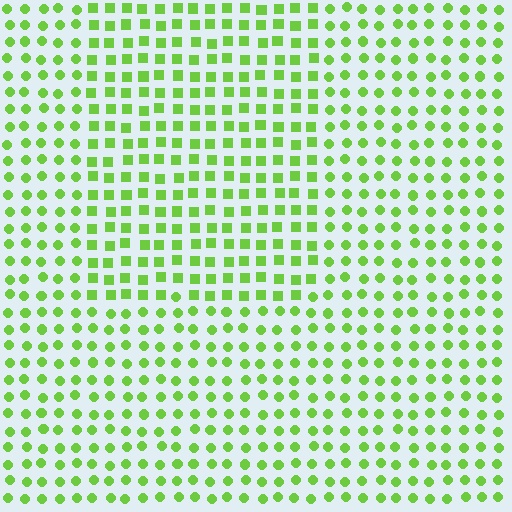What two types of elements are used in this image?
The image uses squares inside the rectangle region and circles outside it.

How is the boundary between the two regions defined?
The boundary is defined by a change in element shape: squares inside vs. circles outside. All elements share the same color and spacing.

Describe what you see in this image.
The image is filled with small lime elements arranged in a uniform grid. A rectangle-shaped region contains squares, while the surrounding area contains circles. The boundary is defined purely by the change in element shape.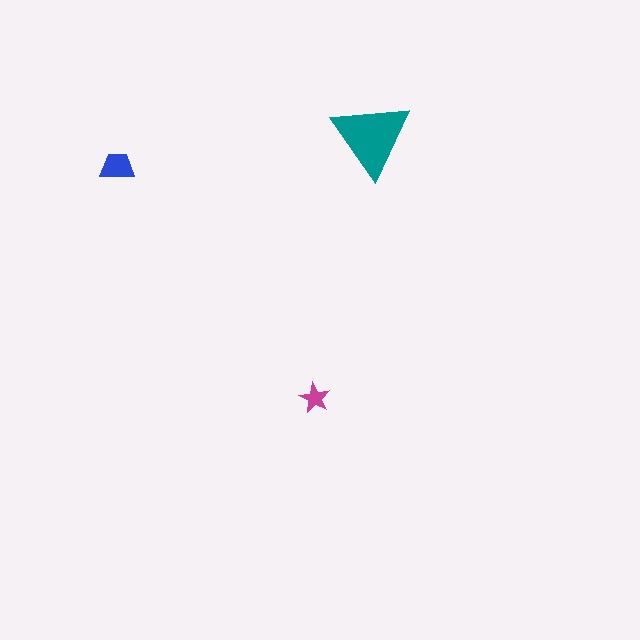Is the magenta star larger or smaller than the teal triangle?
Smaller.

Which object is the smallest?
The magenta star.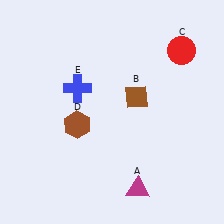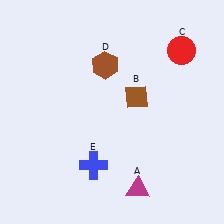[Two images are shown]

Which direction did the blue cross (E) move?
The blue cross (E) moved down.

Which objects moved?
The objects that moved are: the brown hexagon (D), the blue cross (E).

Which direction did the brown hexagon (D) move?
The brown hexagon (D) moved up.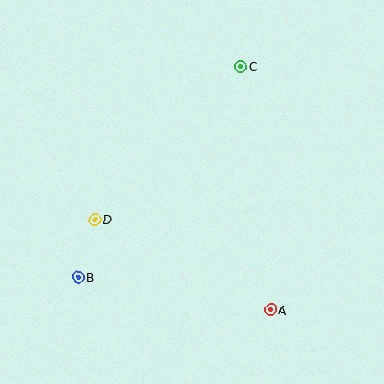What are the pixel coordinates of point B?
Point B is at (78, 277).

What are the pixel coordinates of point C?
Point C is at (241, 66).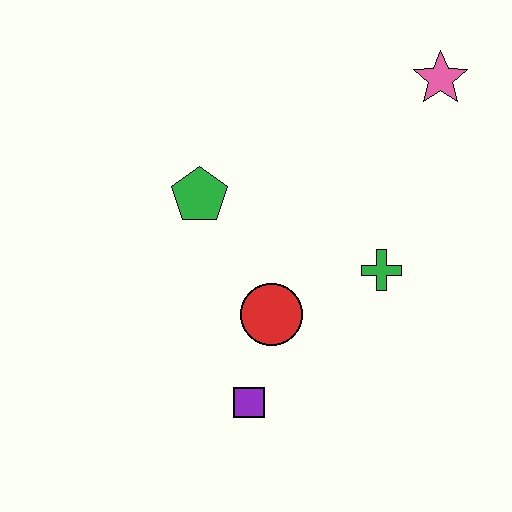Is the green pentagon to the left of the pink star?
Yes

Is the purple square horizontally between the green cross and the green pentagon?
Yes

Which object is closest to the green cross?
The red circle is closest to the green cross.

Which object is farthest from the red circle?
The pink star is farthest from the red circle.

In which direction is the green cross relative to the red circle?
The green cross is to the right of the red circle.